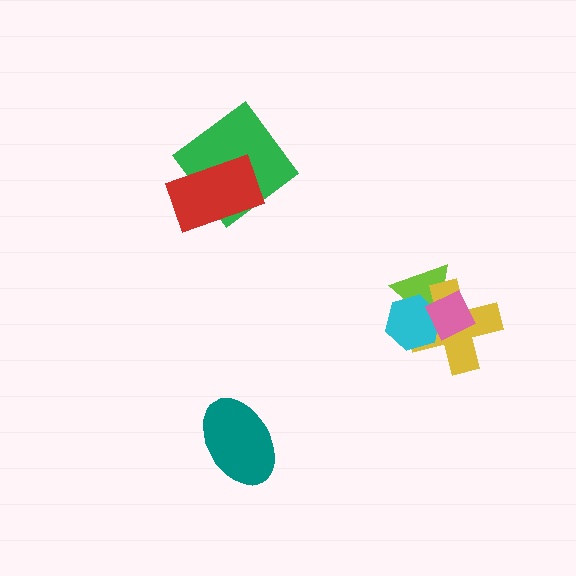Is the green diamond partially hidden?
Yes, it is partially covered by another shape.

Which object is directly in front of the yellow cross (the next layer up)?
The cyan hexagon is directly in front of the yellow cross.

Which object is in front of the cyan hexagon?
The pink diamond is in front of the cyan hexagon.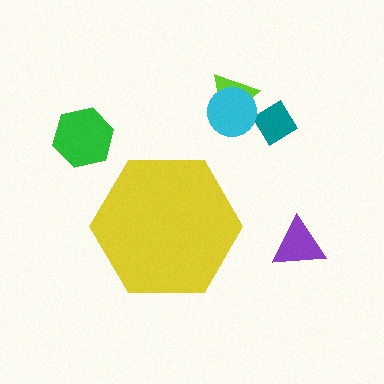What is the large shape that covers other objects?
A yellow hexagon.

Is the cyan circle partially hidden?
No, the cyan circle is fully visible.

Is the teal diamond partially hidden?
No, the teal diamond is fully visible.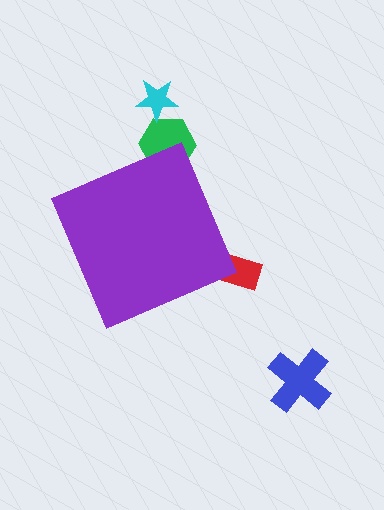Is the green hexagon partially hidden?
Yes, the green hexagon is partially hidden behind the purple diamond.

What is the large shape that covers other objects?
A purple diamond.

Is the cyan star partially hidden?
No, the cyan star is fully visible.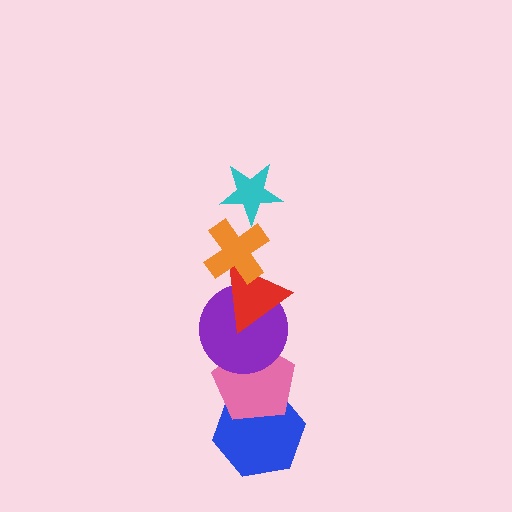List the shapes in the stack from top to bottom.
From top to bottom: the cyan star, the orange cross, the red triangle, the purple circle, the pink pentagon, the blue hexagon.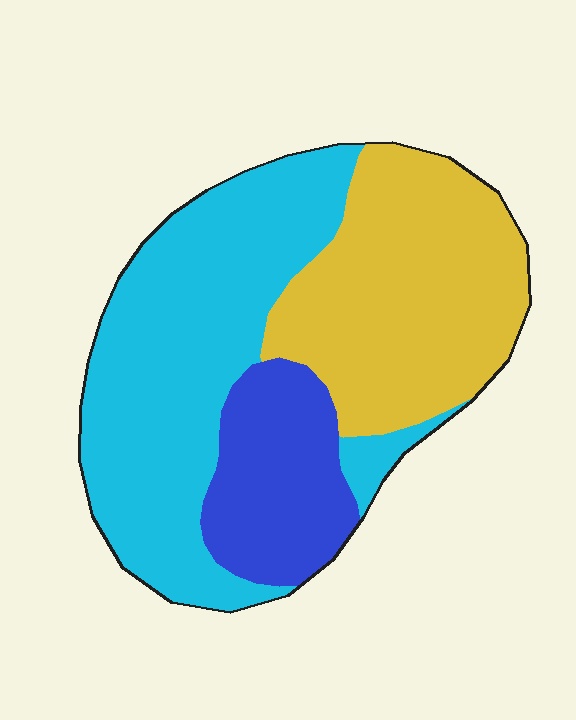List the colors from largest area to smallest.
From largest to smallest: cyan, yellow, blue.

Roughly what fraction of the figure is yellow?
Yellow covers about 35% of the figure.